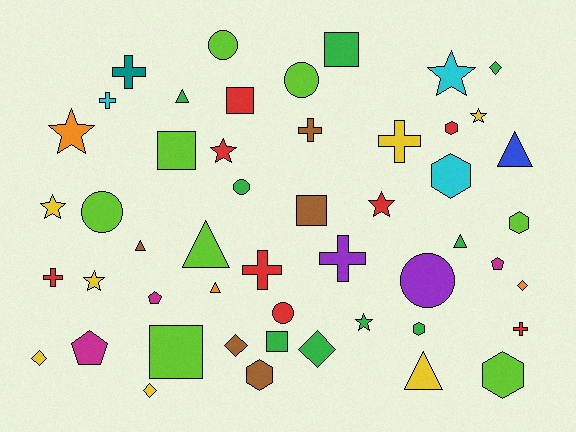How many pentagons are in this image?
There are 3 pentagons.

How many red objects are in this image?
There are 8 red objects.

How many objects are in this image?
There are 50 objects.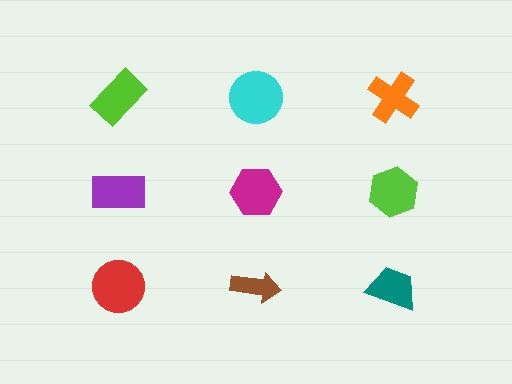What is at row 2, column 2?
A magenta hexagon.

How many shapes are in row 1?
3 shapes.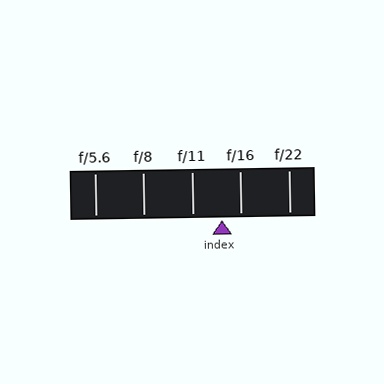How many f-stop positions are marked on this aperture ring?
There are 5 f-stop positions marked.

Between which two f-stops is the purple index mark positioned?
The index mark is between f/11 and f/16.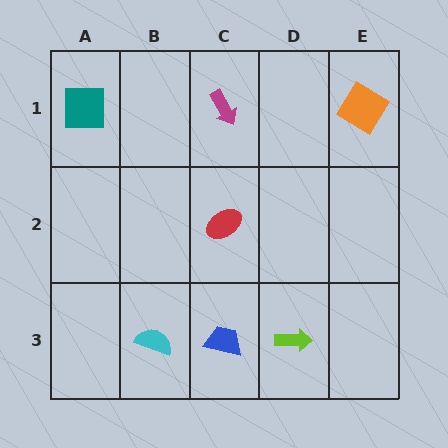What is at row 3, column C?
A blue trapezoid.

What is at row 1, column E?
An orange diamond.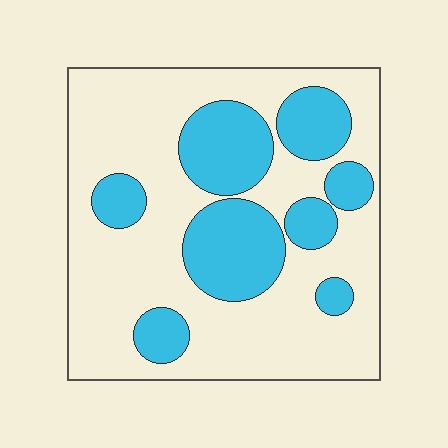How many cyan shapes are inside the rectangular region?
8.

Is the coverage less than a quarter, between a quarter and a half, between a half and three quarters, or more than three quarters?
Between a quarter and a half.